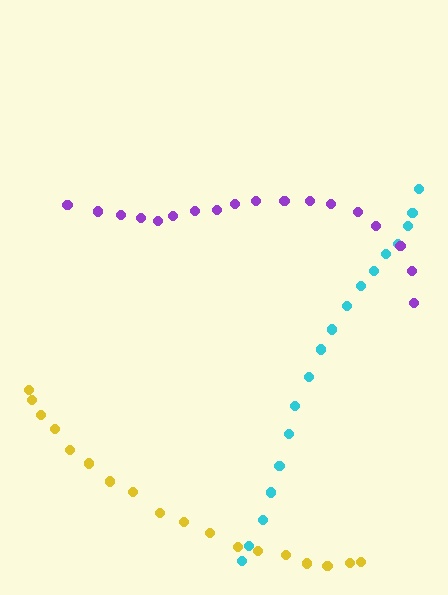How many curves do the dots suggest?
There are 3 distinct paths.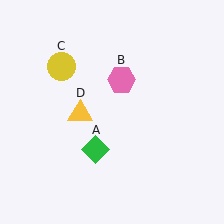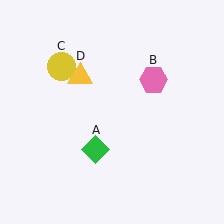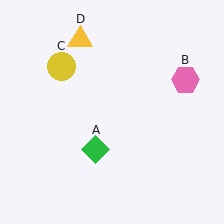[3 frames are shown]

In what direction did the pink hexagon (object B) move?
The pink hexagon (object B) moved right.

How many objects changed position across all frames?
2 objects changed position: pink hexagon (object B), yellow triangle (object D).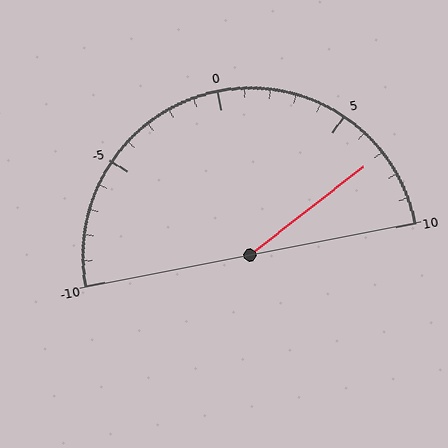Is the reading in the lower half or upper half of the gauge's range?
The reading is in the upper half of the range (-10 to 10).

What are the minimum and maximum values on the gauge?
The gauge ranges from -10 to 10.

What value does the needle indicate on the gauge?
The needle indicates approximately 7.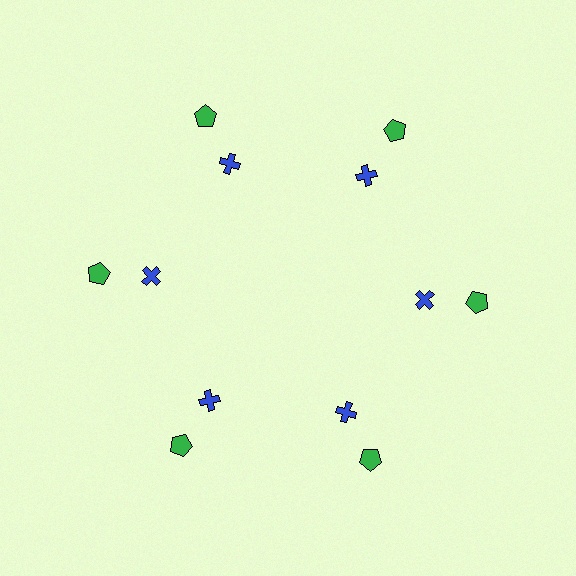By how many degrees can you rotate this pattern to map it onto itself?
The pattern maps onto itself every 60 degrees of rotation.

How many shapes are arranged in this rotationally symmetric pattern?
There are 12 shapes, arranged in 6 groups of 2.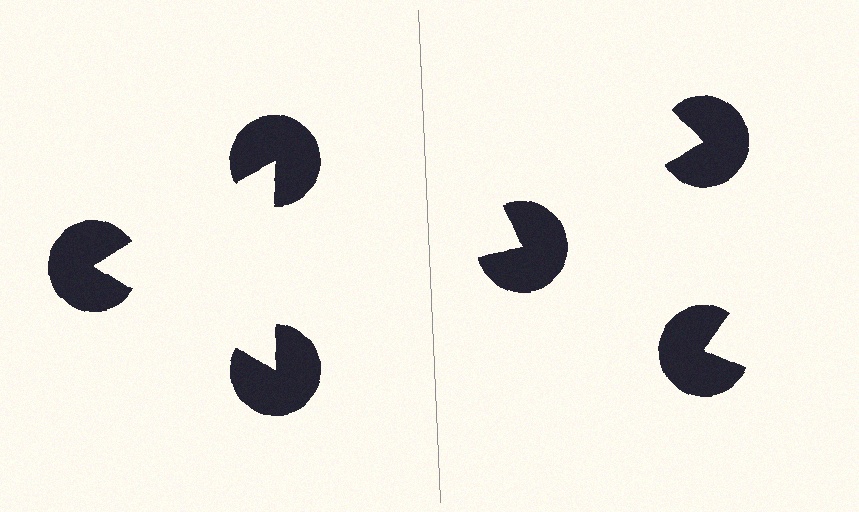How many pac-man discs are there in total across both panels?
6 — 3 on each side.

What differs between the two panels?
The pac-man discs are positioned identically on both sides; only the wedge orientations differ. On the left they align to a triangle; on the right they are misaligned.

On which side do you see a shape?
An illusory triangle appears on the left side. On the right side the wedge cuts are rotated, so no coherent shape forms.